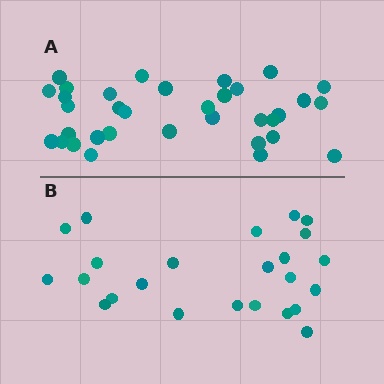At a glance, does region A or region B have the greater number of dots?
Region A (the top region) has more dots.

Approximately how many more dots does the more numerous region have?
Region A has roughly 10 or so more dots than region B.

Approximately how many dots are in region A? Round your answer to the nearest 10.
About 30 dots. (The exact count is 34, which rounds to 30.)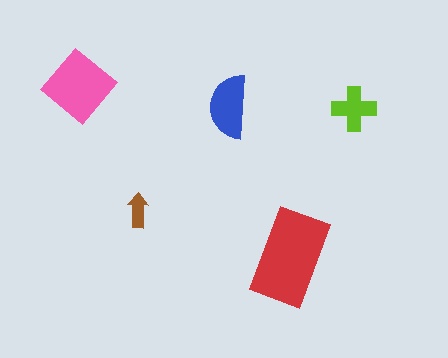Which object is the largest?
The red rectangle.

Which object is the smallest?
The brown arrow.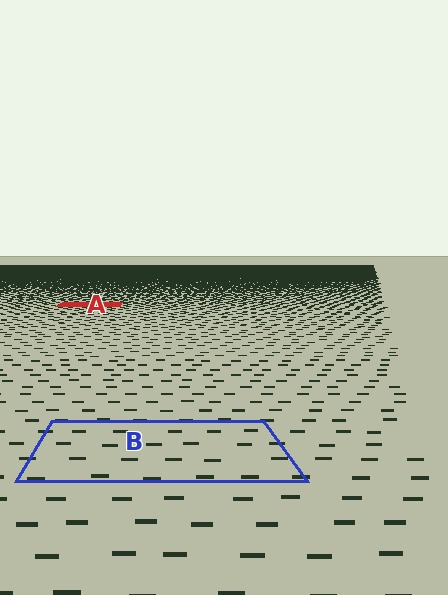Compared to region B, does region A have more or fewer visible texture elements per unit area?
Region A has more texture elements per unit area — they are packed more densely because it is farther away.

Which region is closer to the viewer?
Region B is closer. The texture elements there are larger and more spread out.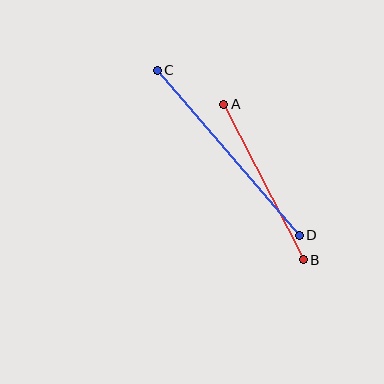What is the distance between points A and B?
The distance is approximately 175 pixels.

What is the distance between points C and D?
The distance is approximately 218 pixels.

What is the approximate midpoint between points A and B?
The midpoint is at approximately (263, 182) pixels.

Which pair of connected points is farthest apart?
Points C and D are farthest apart.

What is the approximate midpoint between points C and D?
The midpoint is at approximately (228, 153) pixels.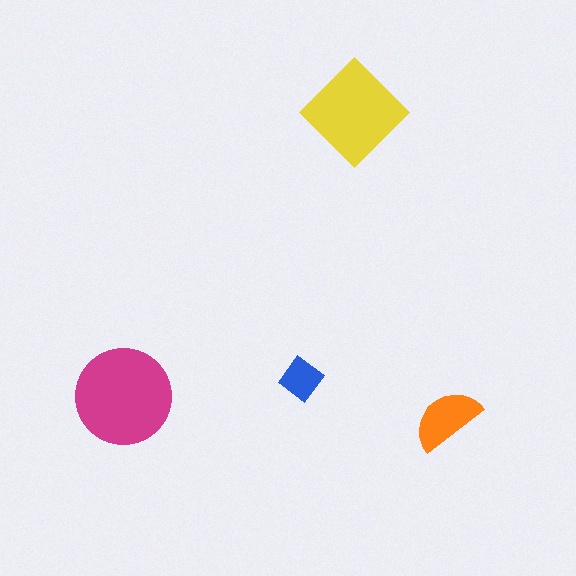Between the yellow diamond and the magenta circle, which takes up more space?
The magenta circle.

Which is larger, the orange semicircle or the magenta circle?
The magenta circle.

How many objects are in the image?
There are 4 objects in the image.